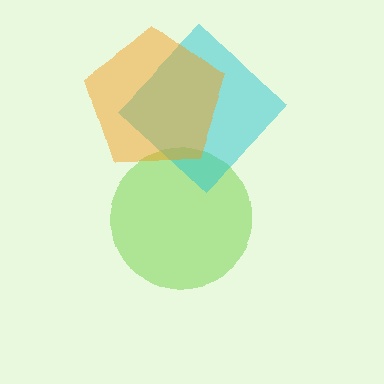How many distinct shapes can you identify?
There are 3 distinct shapes: a lime circle, a cyan diamond, an orange pentagon.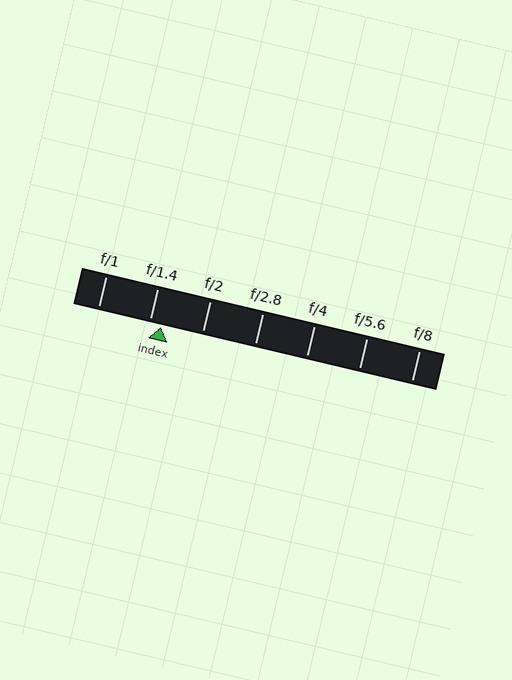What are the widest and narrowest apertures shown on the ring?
The widest aperture shown is f/1 and the narrowest is f/8.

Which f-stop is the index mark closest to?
The index mark is closest to f/1.4.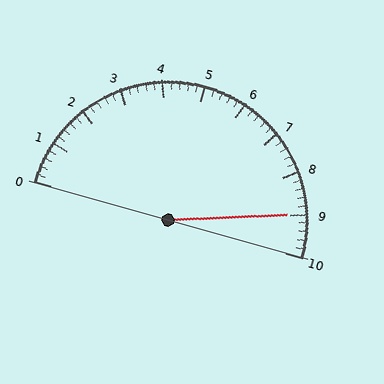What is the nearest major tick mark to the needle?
The nearest major tick mark is 9.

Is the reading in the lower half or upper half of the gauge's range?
The reading is in the upper half of the range (0 to 10).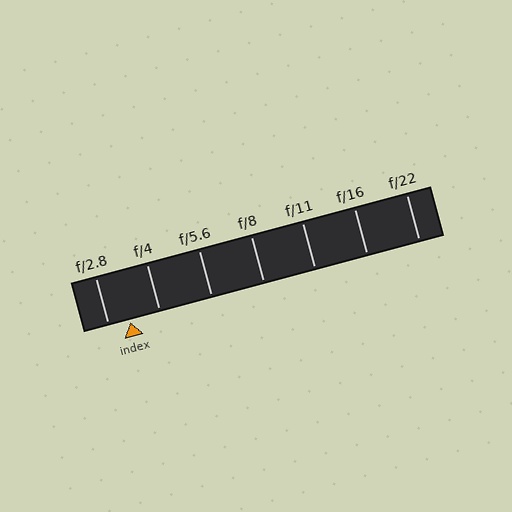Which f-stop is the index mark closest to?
The index mark is closest to f/2.8.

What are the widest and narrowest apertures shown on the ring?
The widest aperture shown is f/2.8 and the narrowest is f/22.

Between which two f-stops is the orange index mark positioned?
The index mark is between f/2.8 and f/4.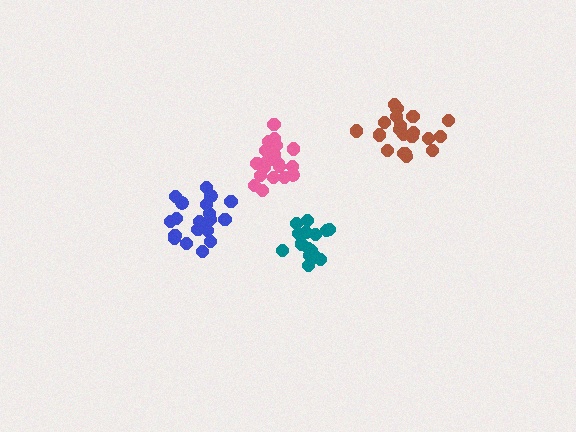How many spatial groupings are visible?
There are 4 spatial groupings.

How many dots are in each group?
Group 1: 20 dots, Group 2: 16 dots, Group 3: 19 dots, Group 4: 20 dots (75 total).